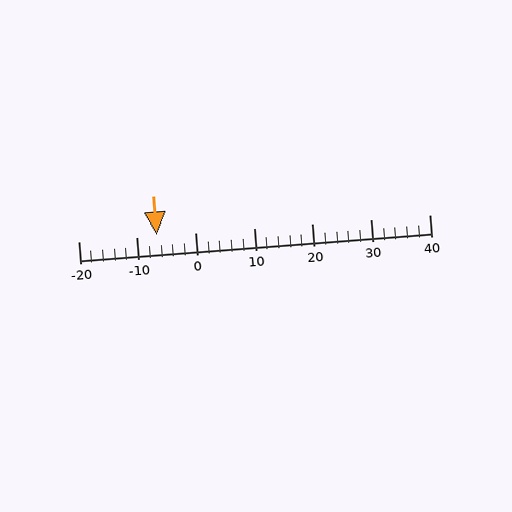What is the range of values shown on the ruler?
The ruler shows values from -20 to 40.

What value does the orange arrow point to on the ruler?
The orange arrow points to approximately -7.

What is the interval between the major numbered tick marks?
The major tick marks are spaced 10 units apart.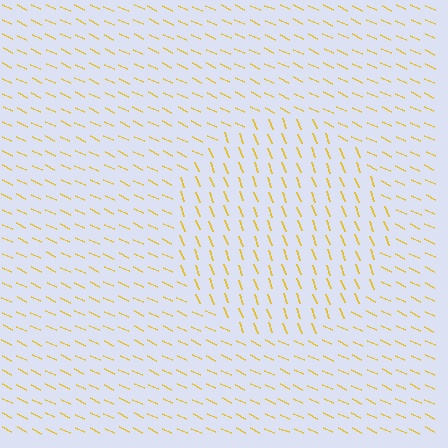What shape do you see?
I see a circle.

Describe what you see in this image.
The image is filled with small yellow line segments. A circle region in the image has lines oriented differently from the surrounding lines, creating a visible texture boundary.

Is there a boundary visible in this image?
Yes, there is a texture boundary formed by a change in line orientation.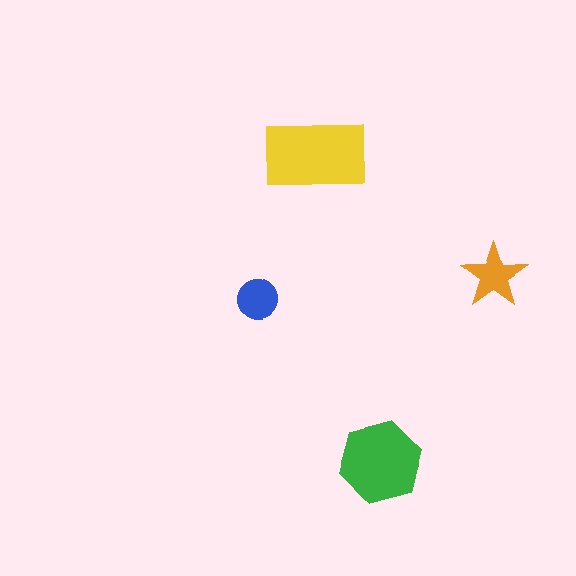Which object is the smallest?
The blue circle.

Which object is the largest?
The yellow rectangle.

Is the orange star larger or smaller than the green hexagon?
Smaller.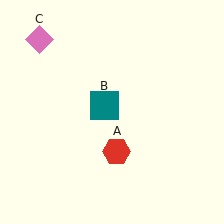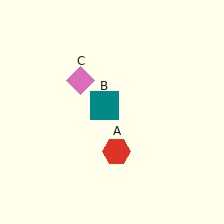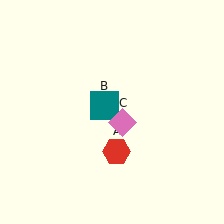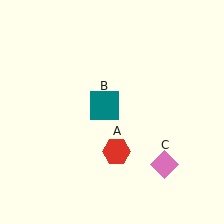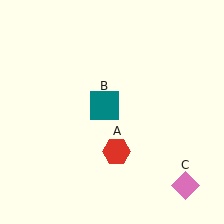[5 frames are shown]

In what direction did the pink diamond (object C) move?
The pink diamond (object C) moved down and to the right.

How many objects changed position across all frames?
1 object changed position: pink diamond (object C).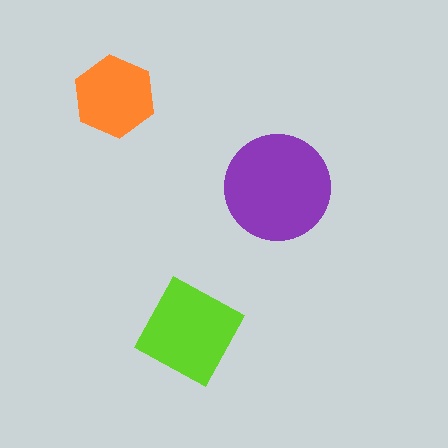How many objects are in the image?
There are 3 objects in the image.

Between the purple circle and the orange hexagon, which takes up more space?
The purple circle.